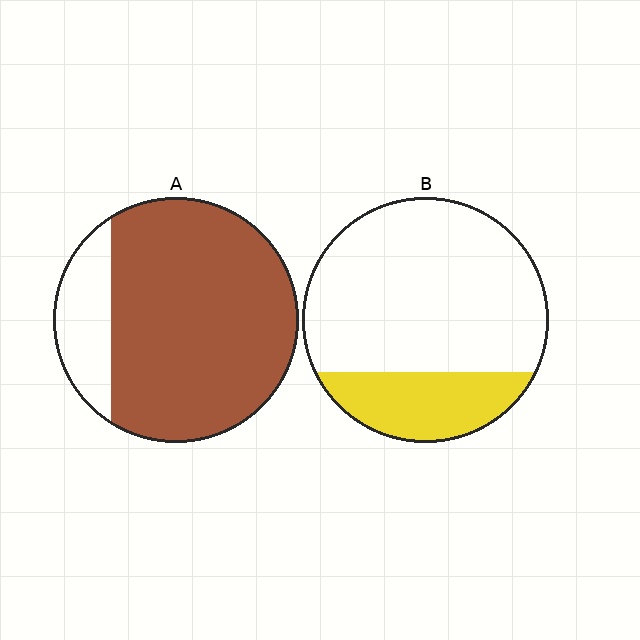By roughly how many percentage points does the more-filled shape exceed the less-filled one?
By roughly 60 percentage points (A over B).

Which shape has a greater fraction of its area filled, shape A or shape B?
Shape A.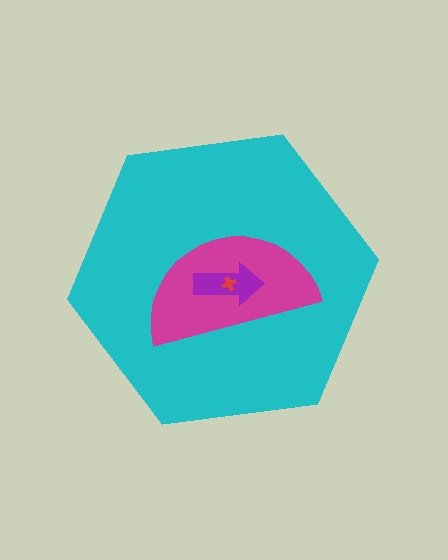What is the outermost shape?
The cyan hexagon.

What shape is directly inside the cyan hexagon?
The magenta semicircle.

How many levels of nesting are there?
4.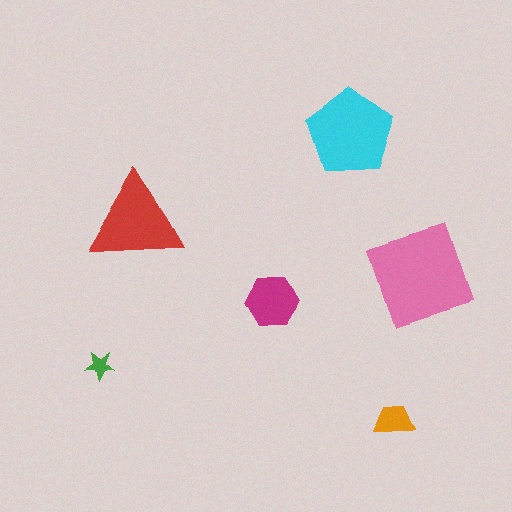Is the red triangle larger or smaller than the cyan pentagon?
Smaller.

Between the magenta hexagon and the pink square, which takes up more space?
The pink square.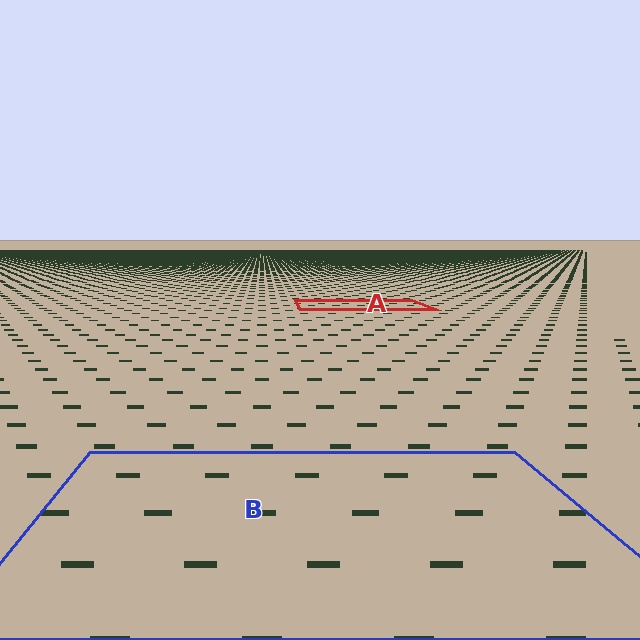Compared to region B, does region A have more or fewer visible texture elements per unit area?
Region A has more texture elements per unit area — they are packed more densely because it is farther away.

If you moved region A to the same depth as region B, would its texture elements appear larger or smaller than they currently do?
They would appear larger. At a closer depth, the same texture elements are projected at a bigger on-screen size.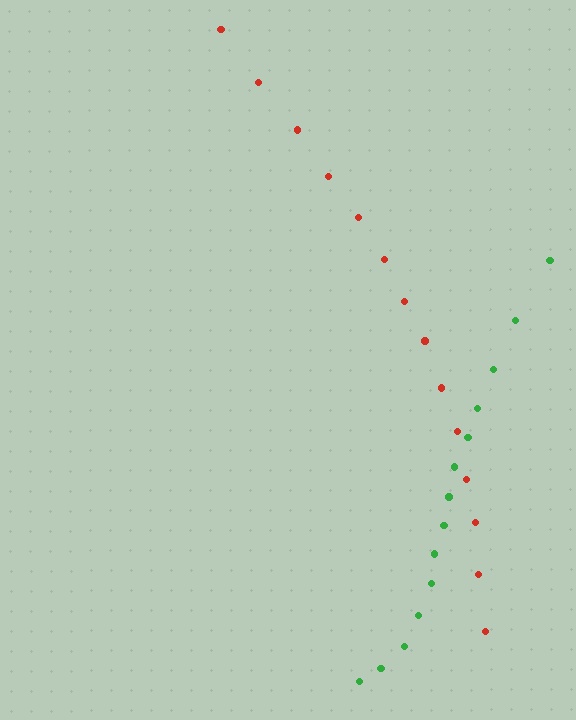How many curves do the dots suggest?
There are 2 distinct paths.